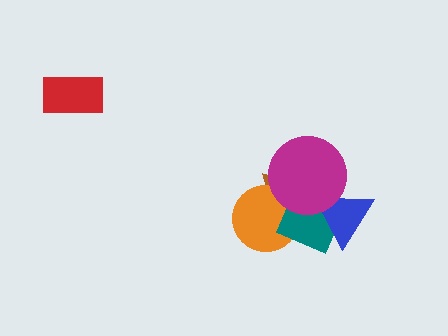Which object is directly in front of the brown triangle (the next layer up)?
The orange circle is directly in front of the brown triangle.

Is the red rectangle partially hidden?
No, no other shape covers it.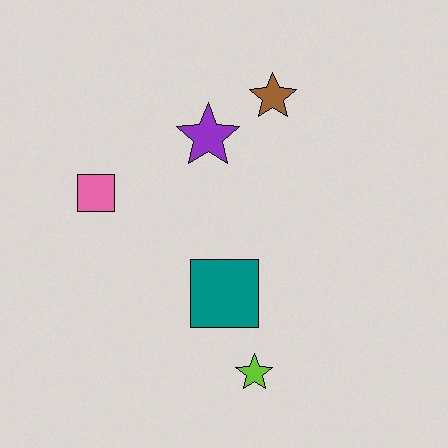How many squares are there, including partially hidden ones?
There are 2 squares.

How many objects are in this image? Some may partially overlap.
There are 5 objects.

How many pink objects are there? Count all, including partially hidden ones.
There is 1 pink object.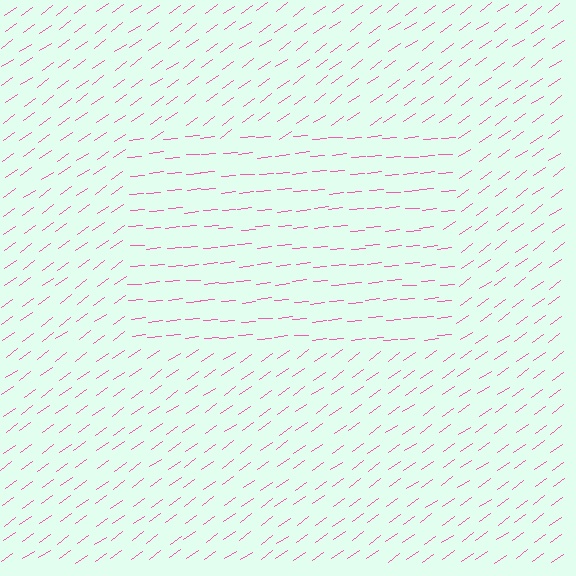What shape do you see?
I see a rectangle.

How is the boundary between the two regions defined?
The boundary is defined purely by a change in line orientation (approximately 30 degrees difference). All lines are the same color and thickness.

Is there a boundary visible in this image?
Yes, there is a texture boundary formed by a change in line orientation.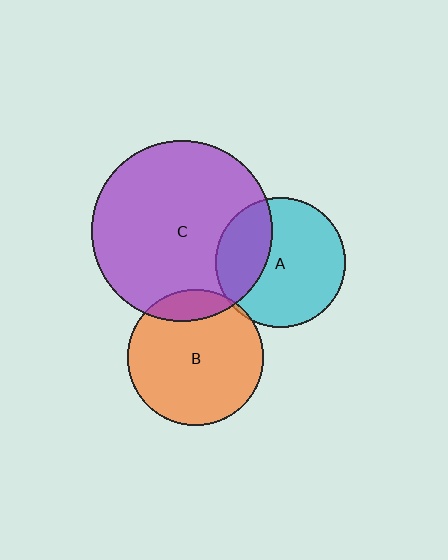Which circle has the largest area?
Circle C (purple).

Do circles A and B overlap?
Yes.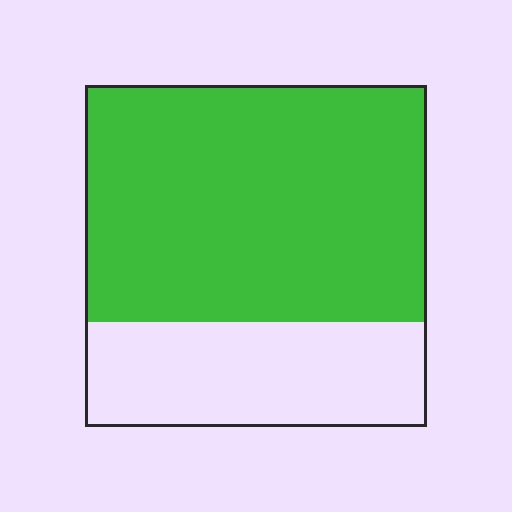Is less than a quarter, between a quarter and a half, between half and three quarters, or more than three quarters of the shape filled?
Between half and three quarters.